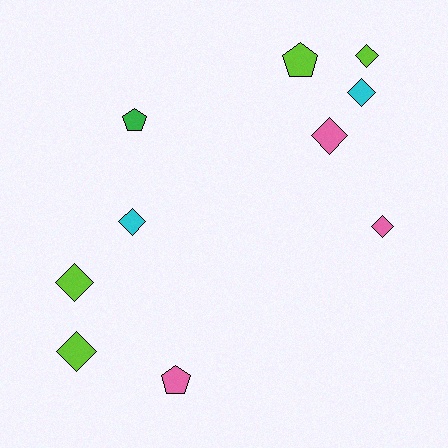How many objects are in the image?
There are 10 objects.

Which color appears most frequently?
Lime, with 4 objects.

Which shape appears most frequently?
Diamond, with 7 objects.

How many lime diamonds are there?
There are 3 lime diamonds.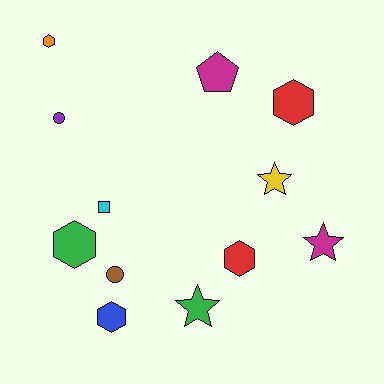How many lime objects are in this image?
There are no lime objects.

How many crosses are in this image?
There are no crosses.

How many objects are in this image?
There are 12 objects.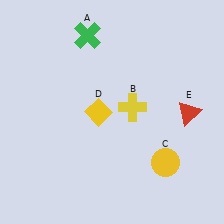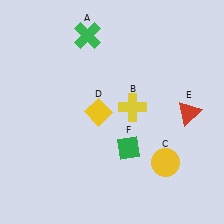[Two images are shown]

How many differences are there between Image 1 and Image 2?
There is 1 difference between the two images.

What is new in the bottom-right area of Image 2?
A green diamond (F) was added in the bottom-right area of Image 2.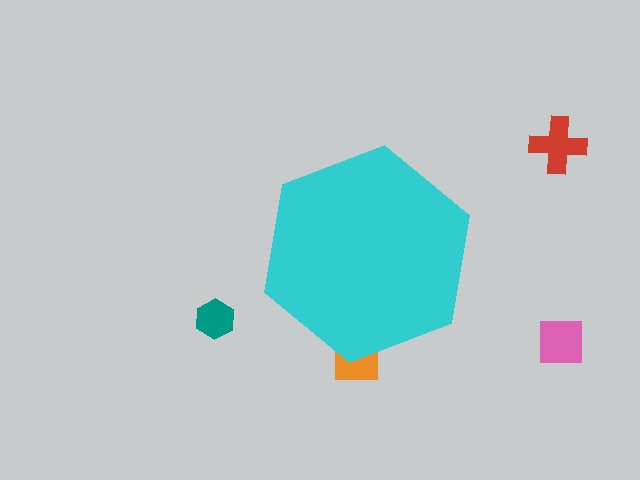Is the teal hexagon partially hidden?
No, the teal hexagon is fully visible.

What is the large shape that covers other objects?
A cyan hexagon.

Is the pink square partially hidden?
No, the pink square is fully visible.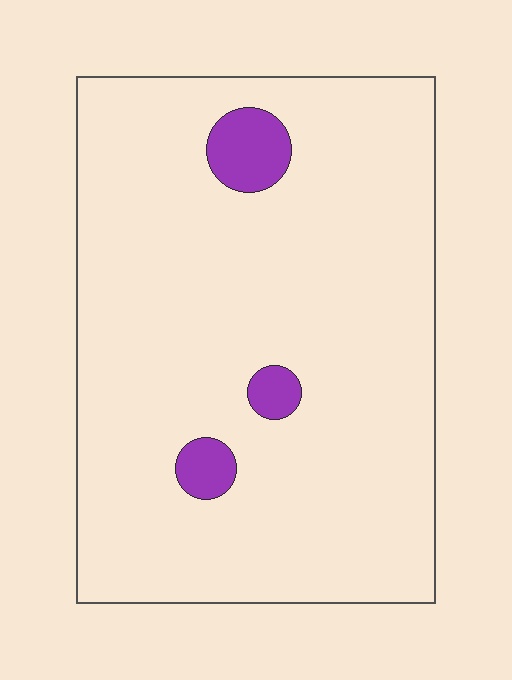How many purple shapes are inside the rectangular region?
3.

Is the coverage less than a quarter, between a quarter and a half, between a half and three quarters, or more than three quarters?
Less than a quarter.